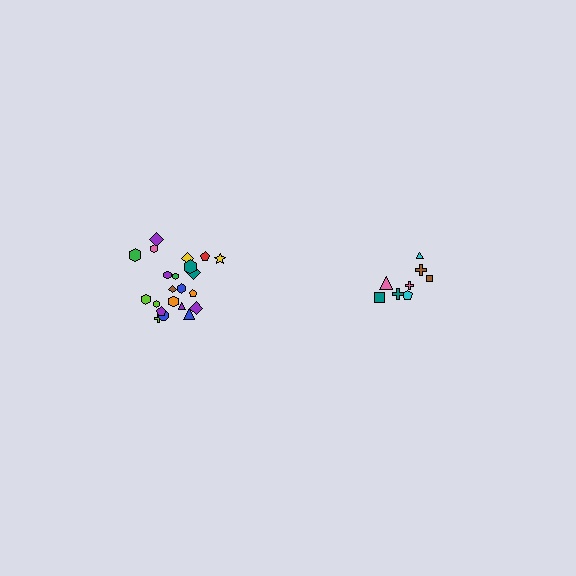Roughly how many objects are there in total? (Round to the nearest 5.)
Roughly 30 objects in total.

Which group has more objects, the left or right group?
The left group.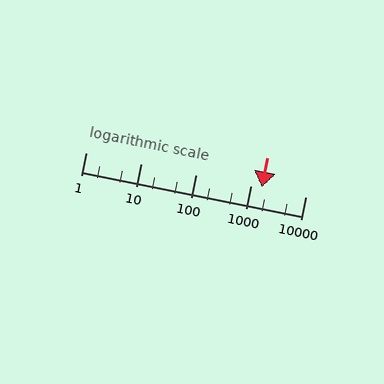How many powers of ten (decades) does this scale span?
The scale spans 4 decades, from 1 to 10000.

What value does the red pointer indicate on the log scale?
The pointer indicates approximately 1600.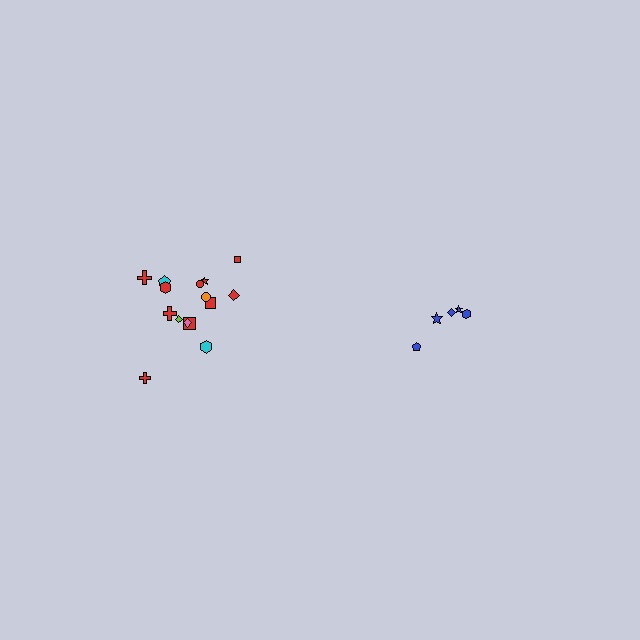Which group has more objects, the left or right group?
The left group.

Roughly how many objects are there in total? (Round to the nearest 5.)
Roughly 20 objects in total.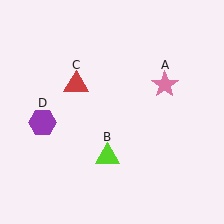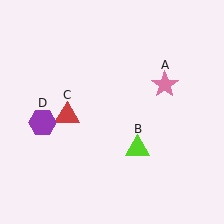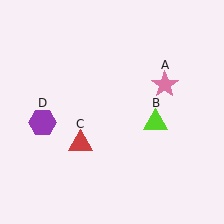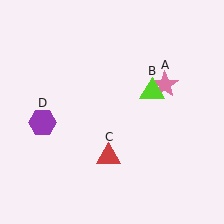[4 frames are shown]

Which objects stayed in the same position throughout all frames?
Pink star (object A) and purple hexagon (object D) remained stationary.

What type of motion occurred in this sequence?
The lime triangle (object B), red triangle (object C) rotated counterclockwise around the center of the scene.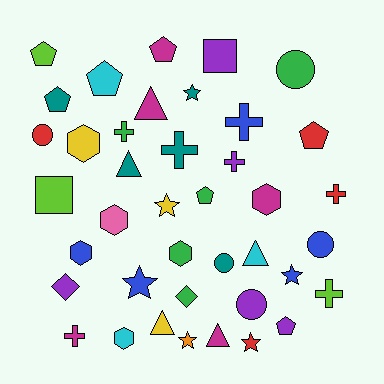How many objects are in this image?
There are 40 objects.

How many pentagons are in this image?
There are 7 pentagons.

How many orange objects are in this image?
There is 1 orange object.